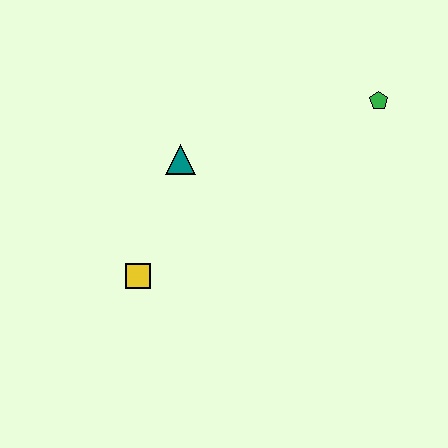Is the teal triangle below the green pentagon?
Yes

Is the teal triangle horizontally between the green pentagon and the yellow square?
Yes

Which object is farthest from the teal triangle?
The green pentagon is farthest from the teal triangle.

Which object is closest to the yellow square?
The teal triangle is closest to the yellow square.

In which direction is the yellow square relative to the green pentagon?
The yellow square is to the left of the green pentagon.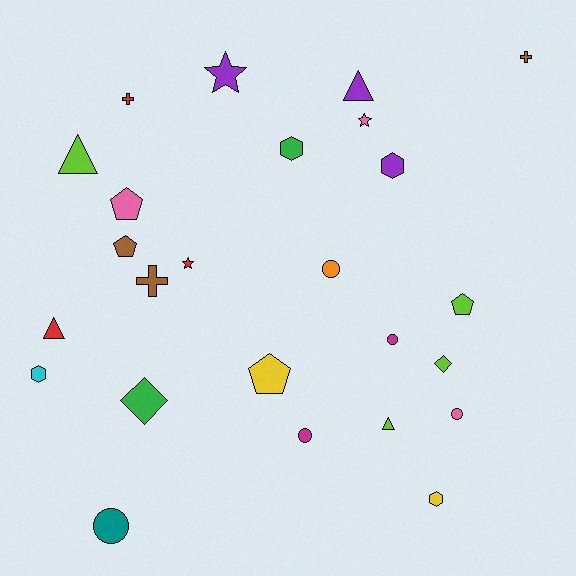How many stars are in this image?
There are 3 stars.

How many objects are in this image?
There are 25 objects.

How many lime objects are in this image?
There are 4 lime objects.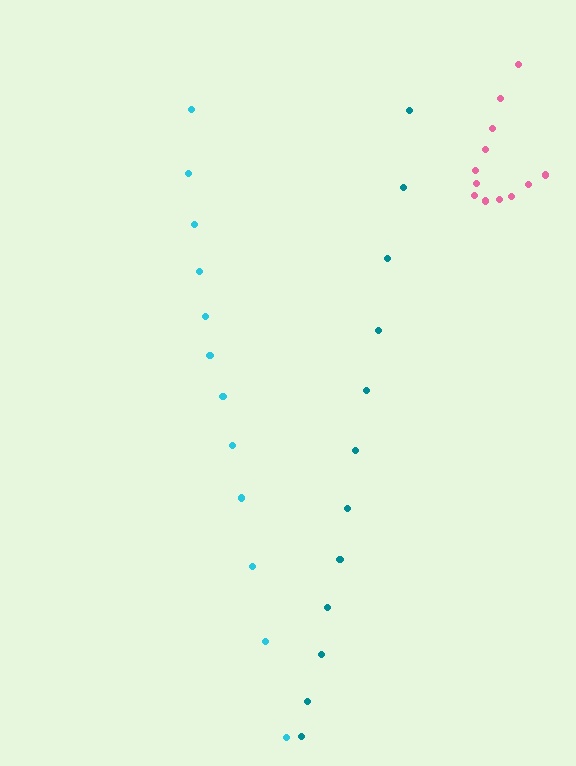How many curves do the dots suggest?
There are 3 distinct paths.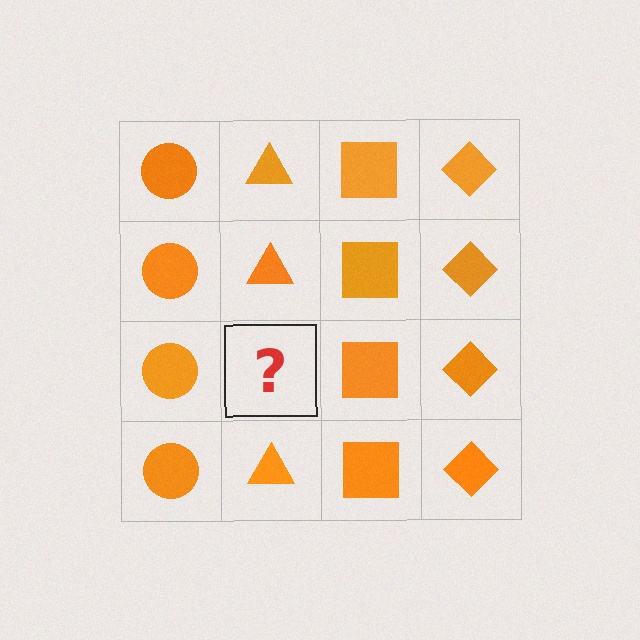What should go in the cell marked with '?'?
The missing cell should contain an orange triangle.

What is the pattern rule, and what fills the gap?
The rule is that each column has a consistent shape. The gap should be filled with an orange triangle.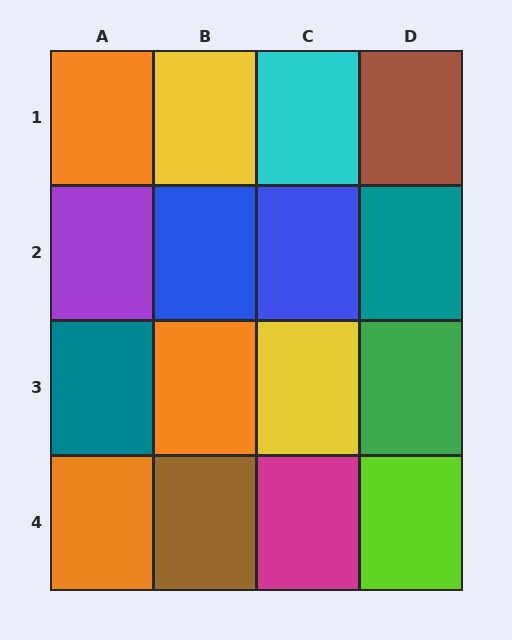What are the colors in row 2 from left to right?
Purple, blue, blue, teal.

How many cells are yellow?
2 cells are yellow.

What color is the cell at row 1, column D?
Brown.